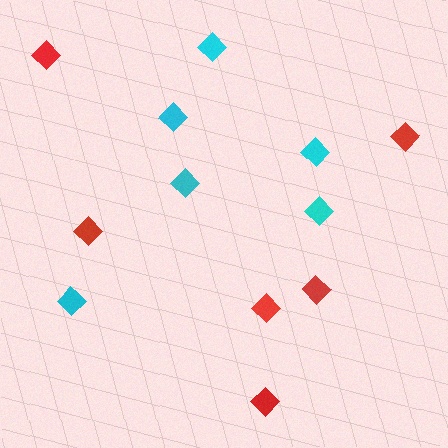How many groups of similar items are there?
There are 2 groups: one group of cyan diamonds (6) and one group of red diamonds (6).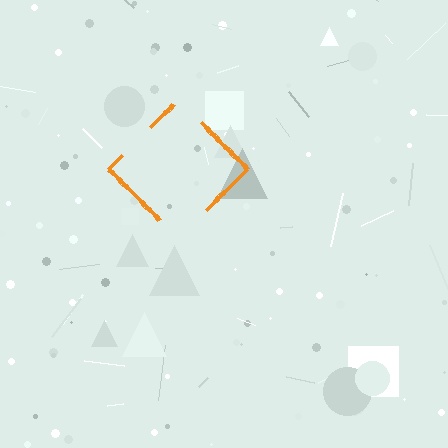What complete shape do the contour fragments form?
The contour fragments form a diamond.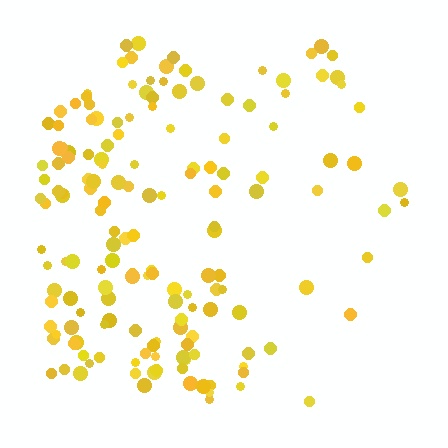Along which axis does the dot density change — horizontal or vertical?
Horizontal.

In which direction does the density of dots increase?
From right to left, with the left side densest.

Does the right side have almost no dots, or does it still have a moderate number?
Still a moderate number, just noticeably fewer than the left.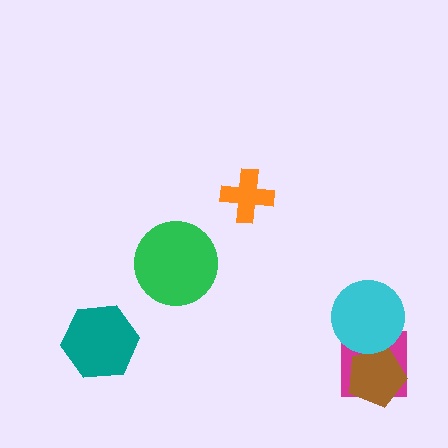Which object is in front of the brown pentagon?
The cyan circle is in front of the brown pentagon.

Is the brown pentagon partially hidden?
Yes, it is partially covered by another shape.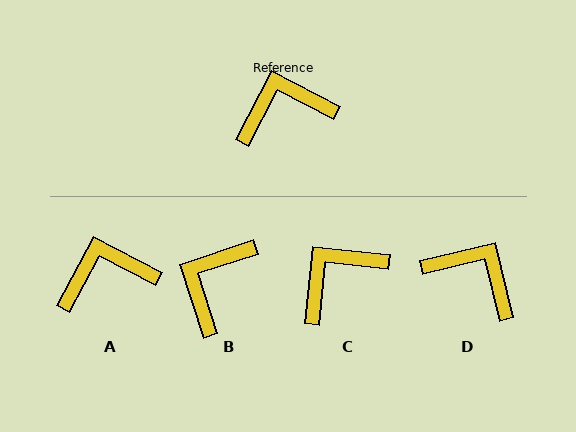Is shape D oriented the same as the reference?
No, it is off by about 49 degrees.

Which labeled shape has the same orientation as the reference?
A.